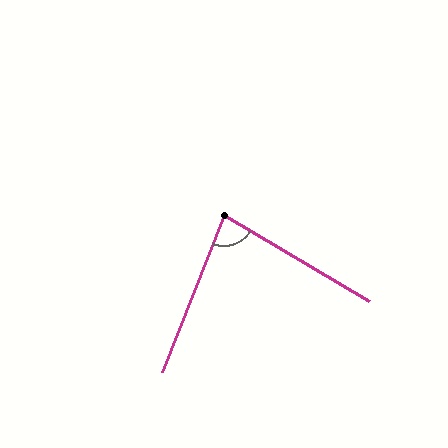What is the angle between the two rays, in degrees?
Approximately 81 degrees.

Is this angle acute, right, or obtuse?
It is acute.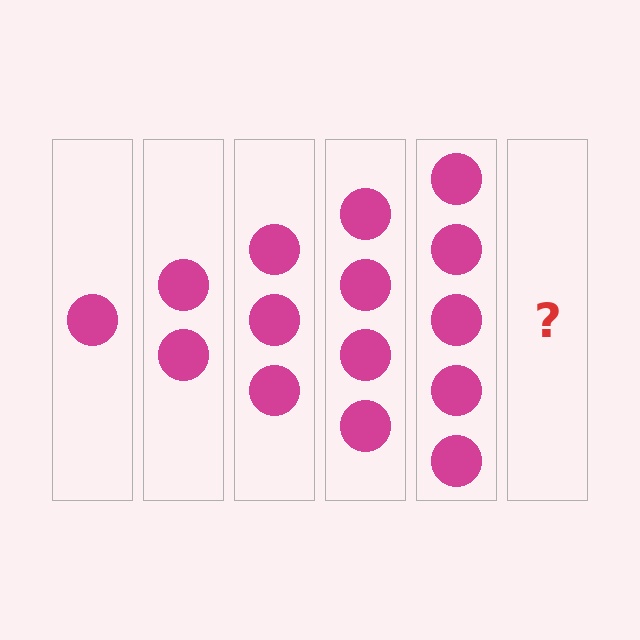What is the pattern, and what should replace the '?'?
The pattern is that each step adds one more circle. The '?' should be 6 circles.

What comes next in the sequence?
The next element should be 6 circles.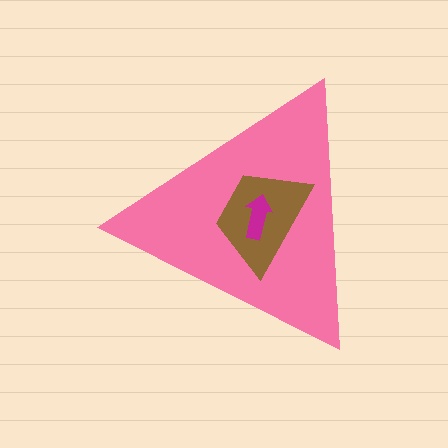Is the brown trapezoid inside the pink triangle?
Yes.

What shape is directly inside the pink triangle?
The brown trapezoid.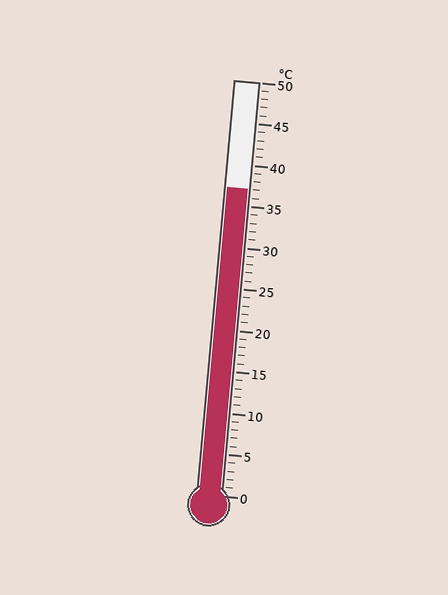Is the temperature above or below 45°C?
The temperature is below 45°C.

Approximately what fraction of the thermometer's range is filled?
The thermometer is filled to approximately 75% of its range.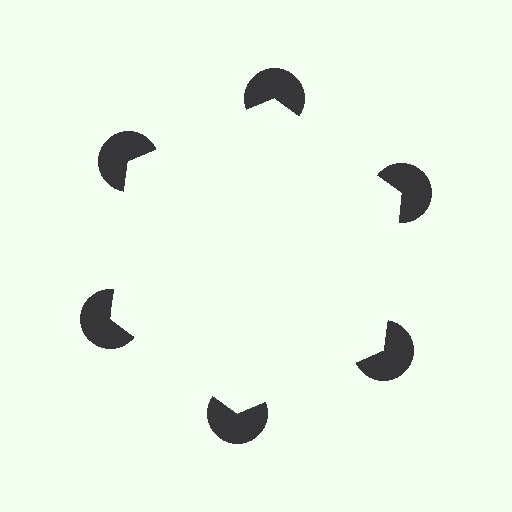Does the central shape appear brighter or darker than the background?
It typically appears slightly brighter than the background, even though no actual brightness change is drawn.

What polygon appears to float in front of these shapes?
An illusory hexagon — its edges are inferred from the aligned wedge cuts in the pac-man discs, not physically drawn.